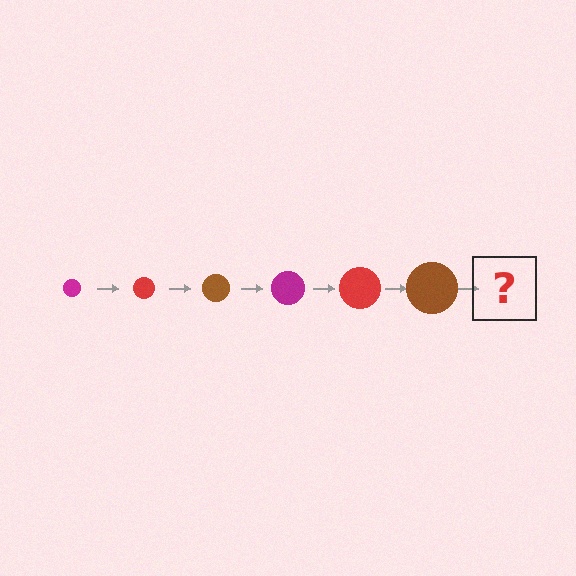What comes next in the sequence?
The next element should be a magenta circle, larger than the previous one.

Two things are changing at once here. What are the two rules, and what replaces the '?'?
The two rules are that the circle grows larger each step and the color cycles through magenta, red, and brown. The '?' should be a magenta circle, larger than the previous one.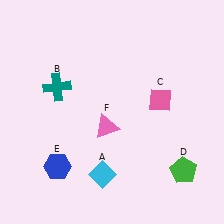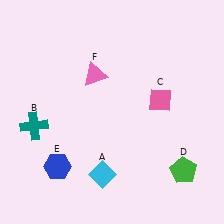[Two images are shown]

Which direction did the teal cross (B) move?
The teal cross (B) moved down.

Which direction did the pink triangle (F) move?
The pink triangle (F) moved up.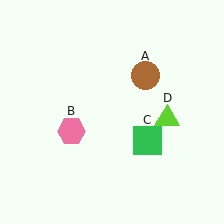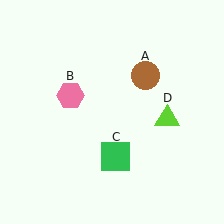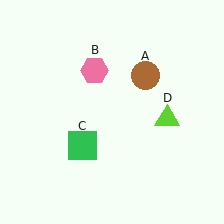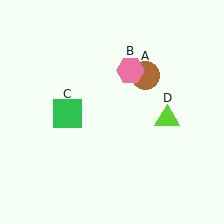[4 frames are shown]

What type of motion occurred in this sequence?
The pink hexagon (object B), green square (object C) rotated clockwise around the center of the scene.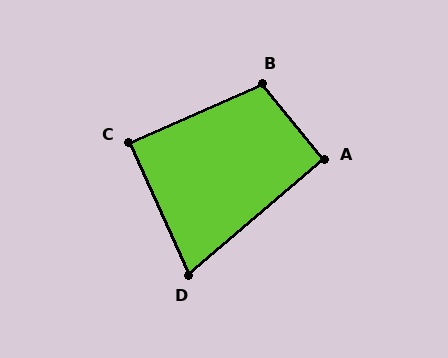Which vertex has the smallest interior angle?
D, at approximately 74 degrees.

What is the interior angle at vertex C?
Approximately 89 degrees (approximately right).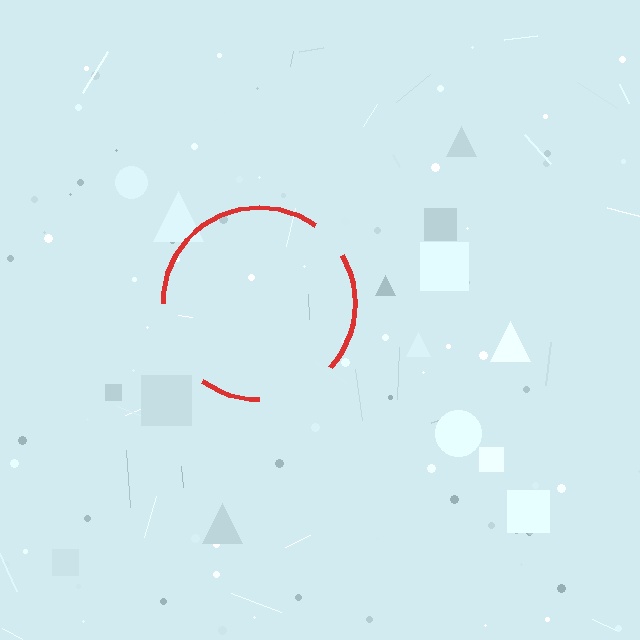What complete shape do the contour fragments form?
The contour fragments form a circle.